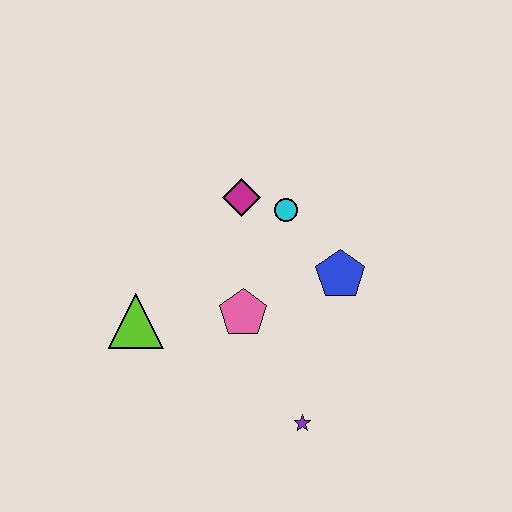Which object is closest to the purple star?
The pink pentagon is closest to the purple star.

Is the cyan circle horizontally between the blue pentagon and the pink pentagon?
Yes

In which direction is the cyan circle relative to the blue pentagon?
The cyan circle is above the blue pentagon.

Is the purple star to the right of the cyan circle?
Yes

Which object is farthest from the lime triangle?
The blue pentagon is farthest from the lime triangle.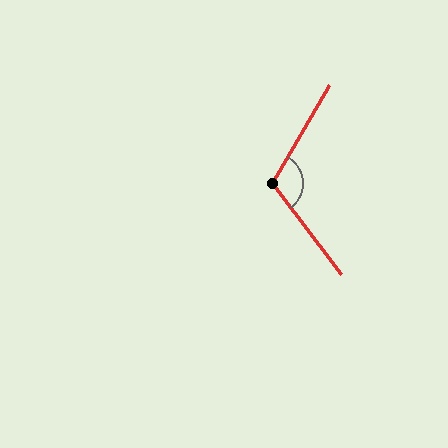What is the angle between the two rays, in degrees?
Approximately 112 degrees.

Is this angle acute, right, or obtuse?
It is obtuse.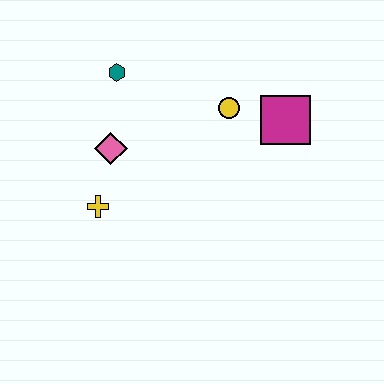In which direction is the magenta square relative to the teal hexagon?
The magenta square is to the right of the teal hexagon.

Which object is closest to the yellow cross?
The pink diamond is closest to the yellow cross.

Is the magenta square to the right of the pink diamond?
Yes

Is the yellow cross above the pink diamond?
No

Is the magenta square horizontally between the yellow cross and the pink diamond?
No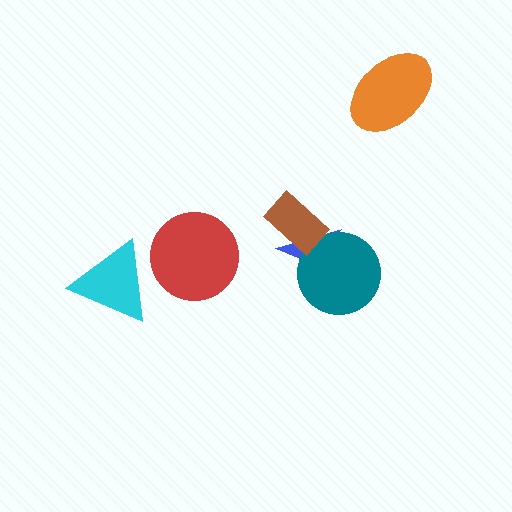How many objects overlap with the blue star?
2 objects overlap with the blue star.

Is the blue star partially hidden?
Yes, it is partially covered by another shape.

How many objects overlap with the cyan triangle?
0 objects overlap with the cyan triangle.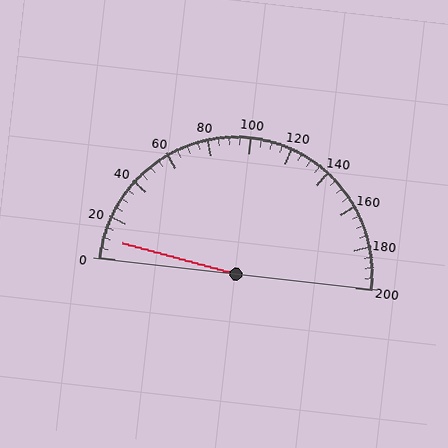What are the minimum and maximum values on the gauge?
The gauge ranges from 0 to 200.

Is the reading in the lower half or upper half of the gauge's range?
The reading is in the lower half of the range (0 to 200).